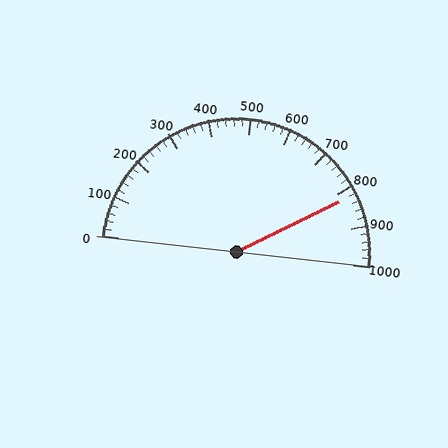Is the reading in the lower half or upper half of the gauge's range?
The reading is in the upper half of the range (0 to 1000).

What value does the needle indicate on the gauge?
The needle indicates approximately 820.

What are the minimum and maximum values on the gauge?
The gauge ranges from 0 to 1000.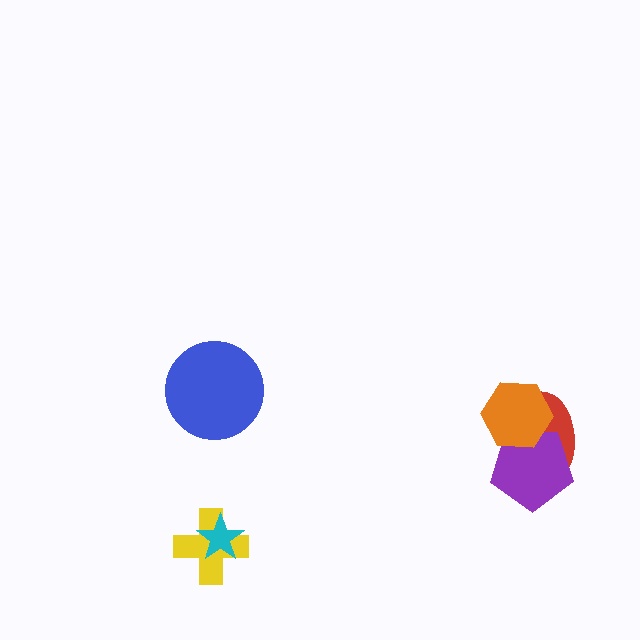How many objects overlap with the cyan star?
1 object overlaps with the cyan star.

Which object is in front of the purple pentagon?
The orange hexagon is in front of the purple pentagon.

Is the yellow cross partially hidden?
Yes, it is partially covered by another shape.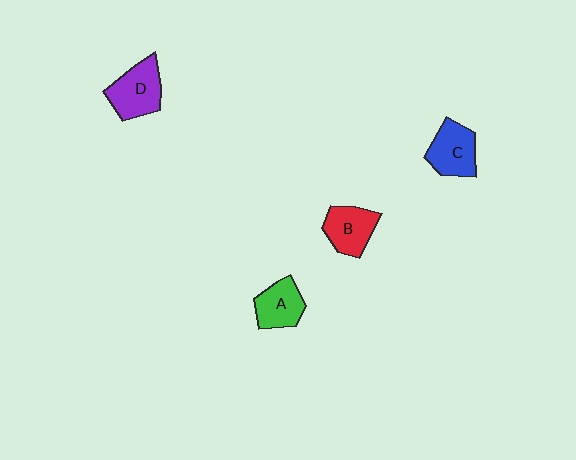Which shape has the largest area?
Shape D (purple).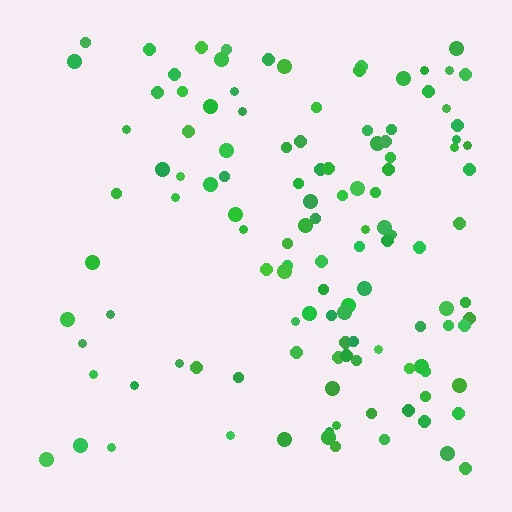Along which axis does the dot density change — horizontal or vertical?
Horizontal.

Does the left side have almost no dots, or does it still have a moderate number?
Still a moderate number, just noticeably fewer than the right.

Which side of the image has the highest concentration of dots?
The right.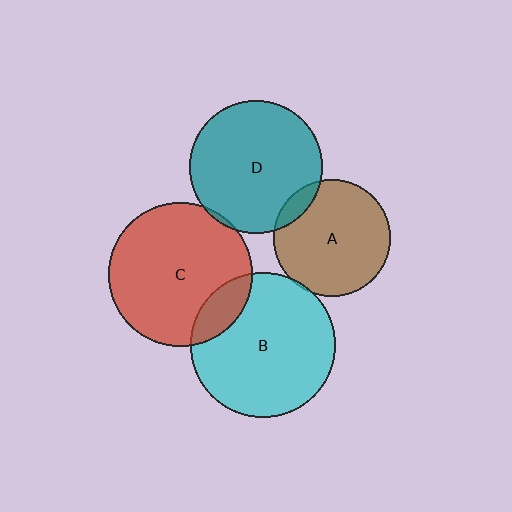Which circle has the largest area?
Circle B (cyan).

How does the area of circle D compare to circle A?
Approximately 1.3 times.